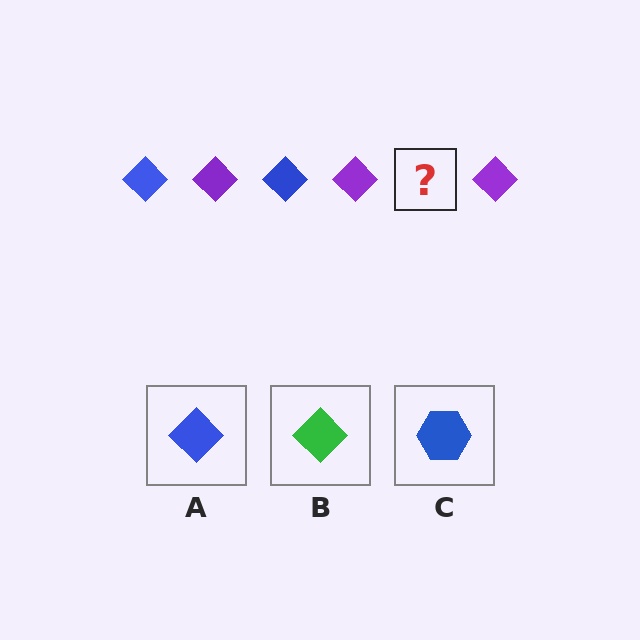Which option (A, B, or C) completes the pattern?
A.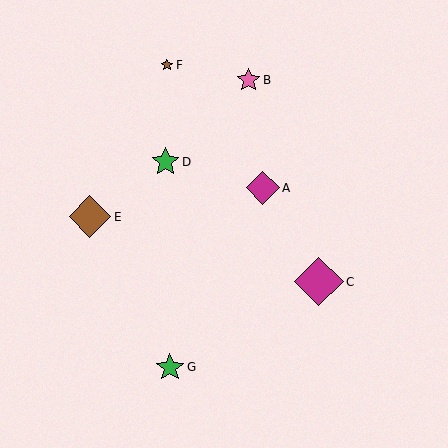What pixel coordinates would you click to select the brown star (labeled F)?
Click at (167, 65) to select the brown star F.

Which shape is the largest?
The magenta diamond (labeled C) is the largest.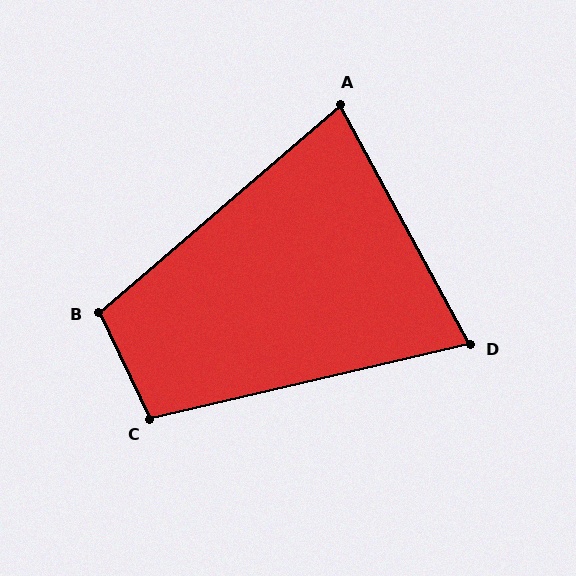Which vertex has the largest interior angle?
B, at approximately 105 degrees.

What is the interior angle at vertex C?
Approximately 102 degrees (obtuse).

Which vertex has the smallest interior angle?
D, at approximately 75 degrees.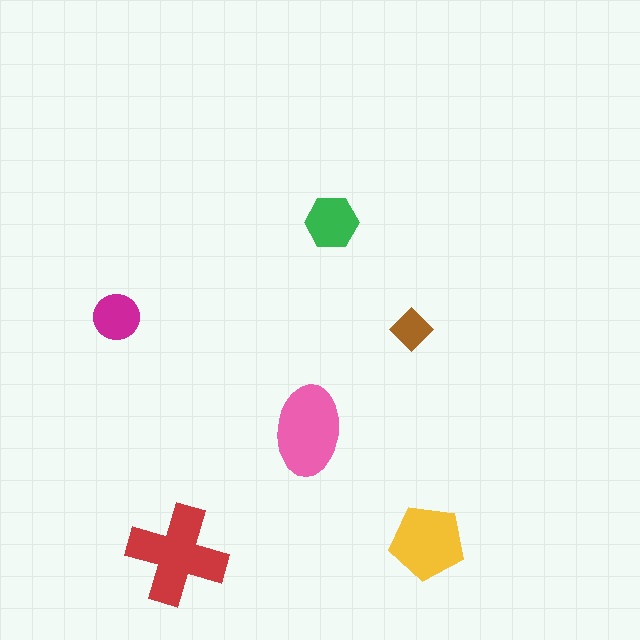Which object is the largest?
The red cross.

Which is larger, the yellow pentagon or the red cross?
The red cross.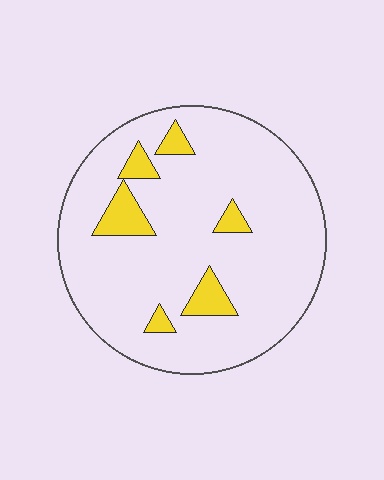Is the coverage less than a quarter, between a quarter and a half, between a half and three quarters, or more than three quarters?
Less than a quarter.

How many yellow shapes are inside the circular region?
6.